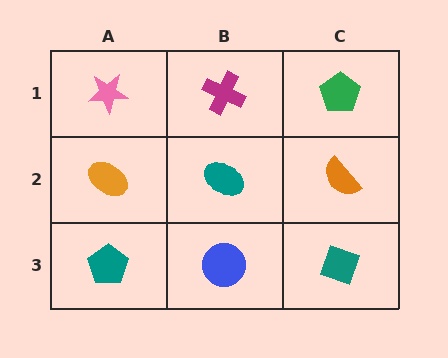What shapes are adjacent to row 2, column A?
A pink star (row 1, column A), a teal pentagon (row 3, column A), a teal ellipse (row 2, column B).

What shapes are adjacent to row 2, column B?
A magenta cross (row 1, column B), a blue circle (row 3, column B), an orange ellipse (row 2, column A), an orange semicircle (row 2, column C).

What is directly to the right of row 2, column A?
A teal ellipse.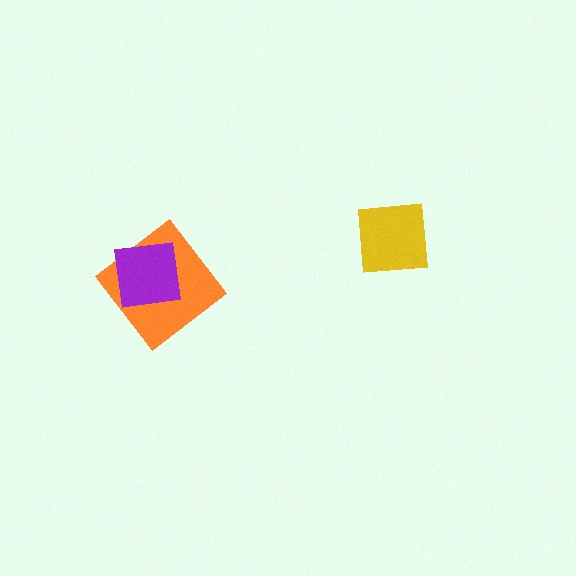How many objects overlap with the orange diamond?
1 object overlaps with the orange diamond.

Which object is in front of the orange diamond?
The purple square is in front of the orange diamond.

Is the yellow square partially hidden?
No, no other shape covers it.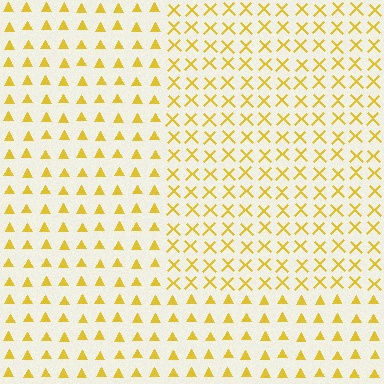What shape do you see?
I see a rectangle.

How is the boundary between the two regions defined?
The boundary is defined by a change in element shape: X marks inside vs. triangles outside. All elements share the same color and spacing.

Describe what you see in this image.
The image is filled with small yellow elements arranged in a uniform grid. A rectangle-shaped region contains X marks, while the surrounding area contains triangles. The boundary is defined purely by the change in element shape.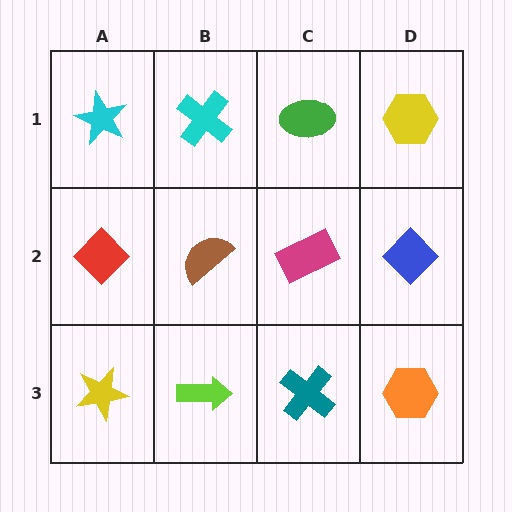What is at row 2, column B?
A brown semicircle.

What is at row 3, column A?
A yellow star.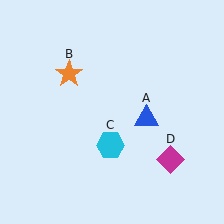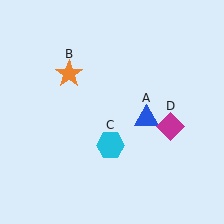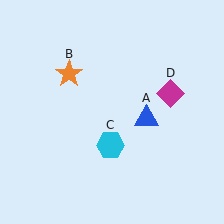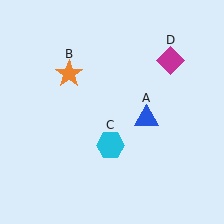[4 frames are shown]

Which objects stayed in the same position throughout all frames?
Blue triangle (object A) and orange star (object B) and cyan hexagon (object C) remained stationary.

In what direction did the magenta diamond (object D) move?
The magenta diamond (object D) moved up.